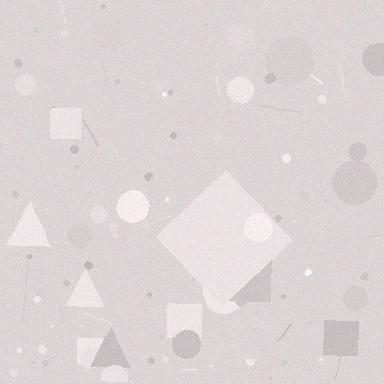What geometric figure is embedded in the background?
A diamond is embedded in the background.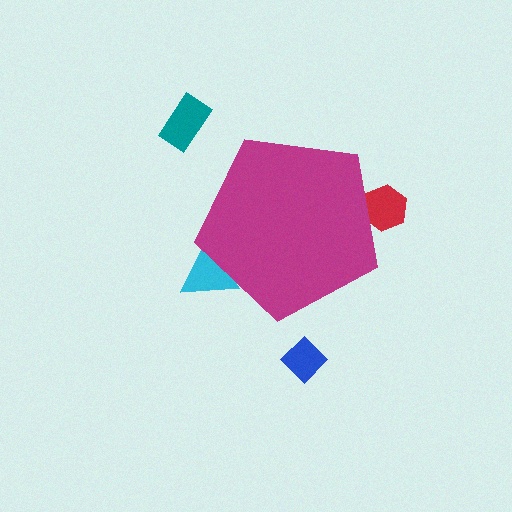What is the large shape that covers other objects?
A magenta pentagon.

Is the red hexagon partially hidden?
Yes, the red hexagon is partially hidden behind the magenta pentagon.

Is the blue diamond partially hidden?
No, the blue diamond is fully visible.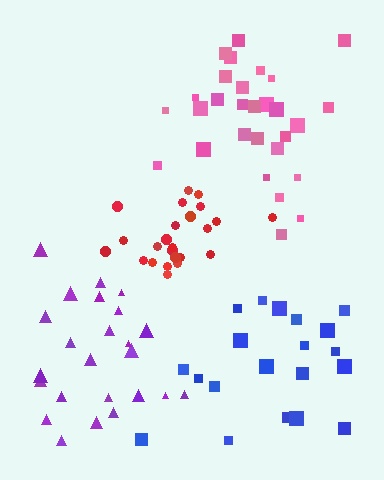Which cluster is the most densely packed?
Red.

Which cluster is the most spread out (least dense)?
Blue.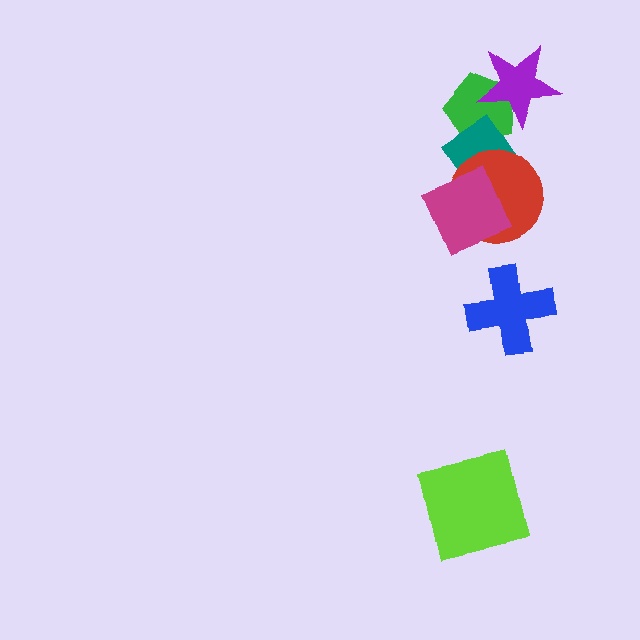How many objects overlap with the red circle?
2 objects overlap with the red circle.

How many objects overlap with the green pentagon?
2 objects overlap with the green pentagon.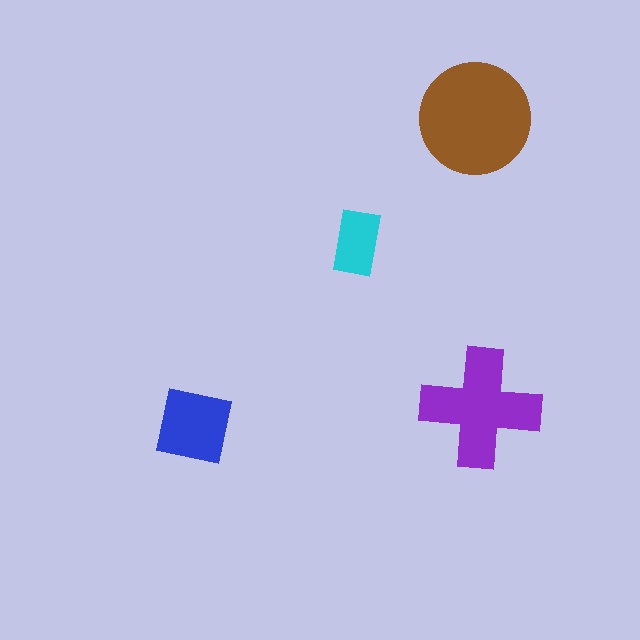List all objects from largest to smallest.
The brown circle, the purple cross, the blue square, the cyan rectangle.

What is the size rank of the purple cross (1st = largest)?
2nd.